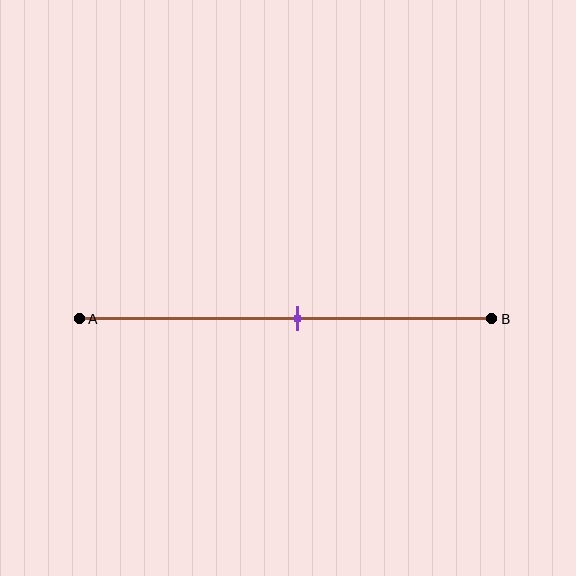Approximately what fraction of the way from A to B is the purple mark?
The purple mark is approximately 55% of the way from A to B.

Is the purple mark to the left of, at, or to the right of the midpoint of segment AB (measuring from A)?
The purple mark is approximately at the midpoint of segment AB.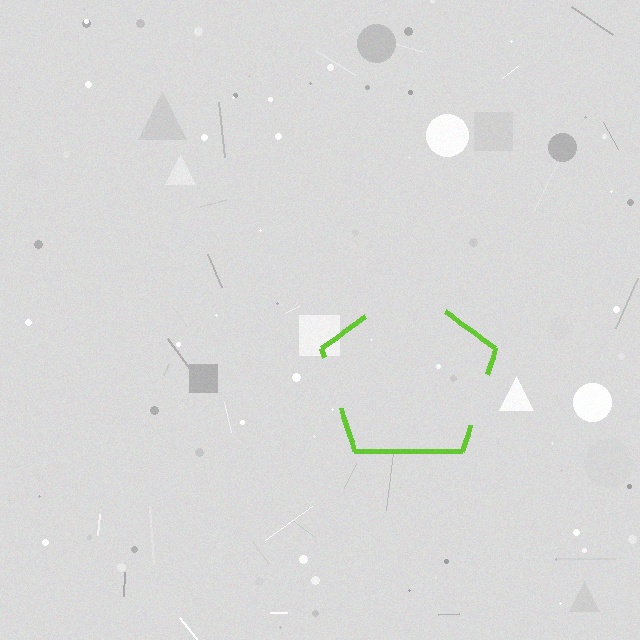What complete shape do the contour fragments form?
The contour fragments form a pentagon.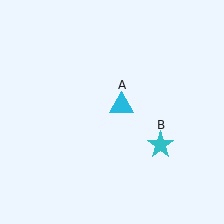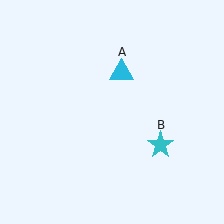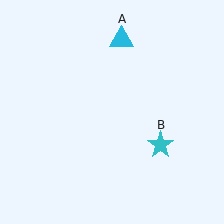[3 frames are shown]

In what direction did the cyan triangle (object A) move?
The cyan triangle (object A) moved up.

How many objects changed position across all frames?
1 object changed position: cyan triangle (object A).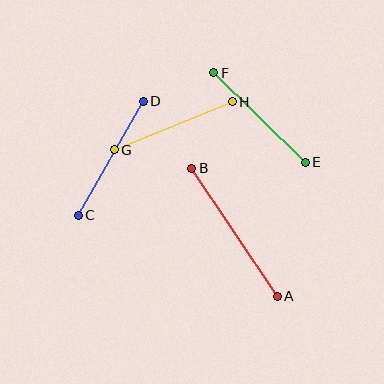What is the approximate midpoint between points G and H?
The midpoint is at approximately (173, 126) pixels.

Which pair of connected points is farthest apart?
Points A and B are farthest apart.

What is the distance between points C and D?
The distance is approximately 131 pixels.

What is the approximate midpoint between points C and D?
The midpoint is at approximately (111, 158) pixels.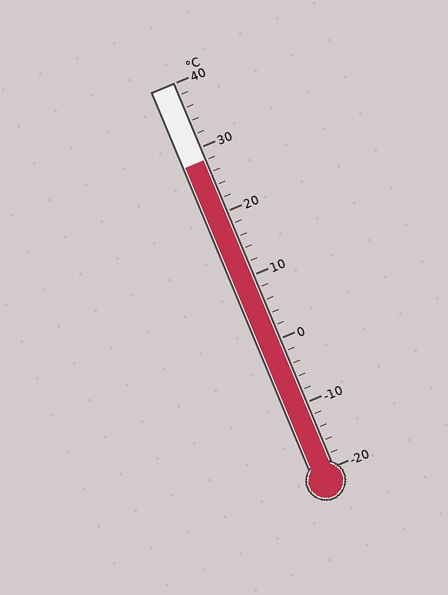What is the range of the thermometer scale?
The thermometer scale ranges from -20°C to 40°C.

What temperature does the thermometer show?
The thermometer shows approximately 28°C.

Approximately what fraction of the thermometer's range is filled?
The thermometer is filled to approximately 80% of its range.